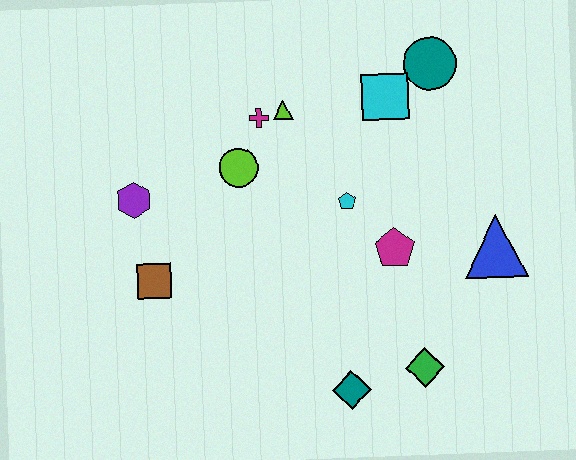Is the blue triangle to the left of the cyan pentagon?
No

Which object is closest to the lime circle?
The magenta cross is closest to the lime circle.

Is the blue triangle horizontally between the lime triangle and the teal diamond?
No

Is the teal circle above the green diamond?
Yes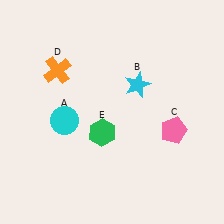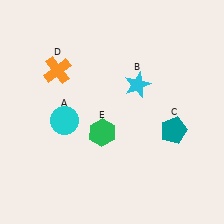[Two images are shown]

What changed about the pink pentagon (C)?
In Image 1, C is pink. In Image 2, it changed to teal.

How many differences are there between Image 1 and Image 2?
There is 1 difference between the two images.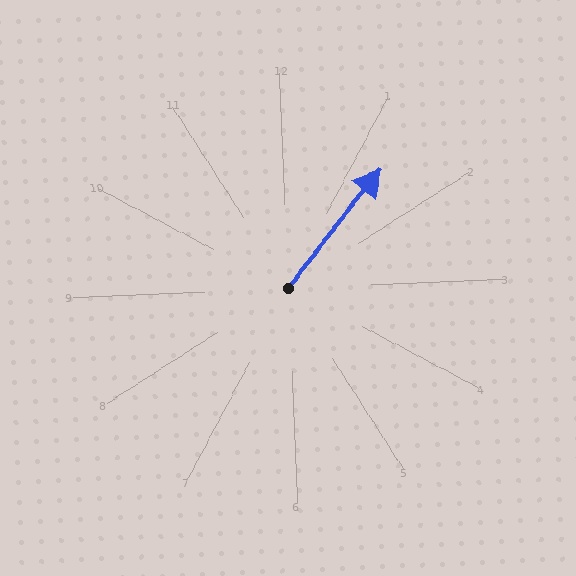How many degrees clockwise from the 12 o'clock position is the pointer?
Approximately 40 degrees.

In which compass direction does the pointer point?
Northeast.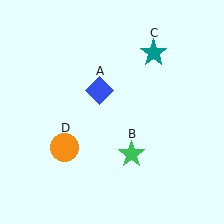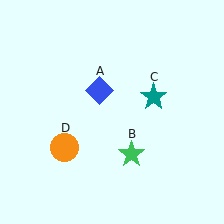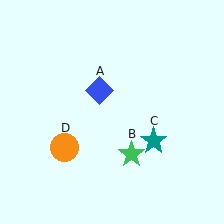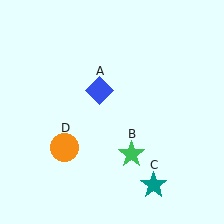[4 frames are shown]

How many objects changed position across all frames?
1 object changed position: teal star (object C).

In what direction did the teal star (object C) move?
The teal star (object C) moved down.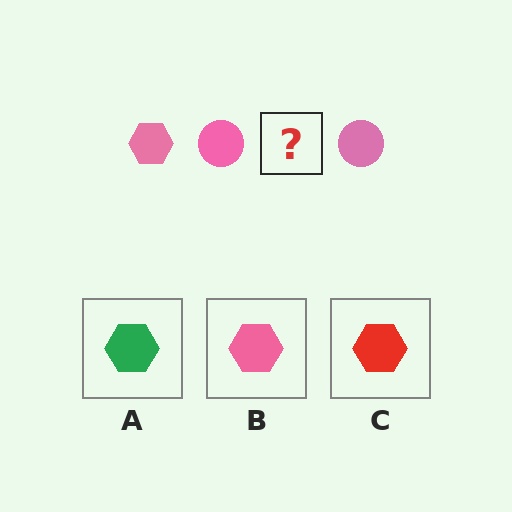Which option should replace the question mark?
Option B.